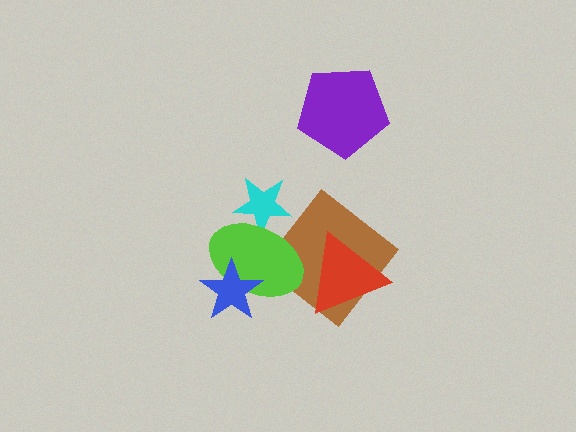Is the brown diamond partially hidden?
Yes, it is partially covered by another shape.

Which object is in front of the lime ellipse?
The blue star is in front of the lime ellipse.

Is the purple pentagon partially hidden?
No, no other shape covers it.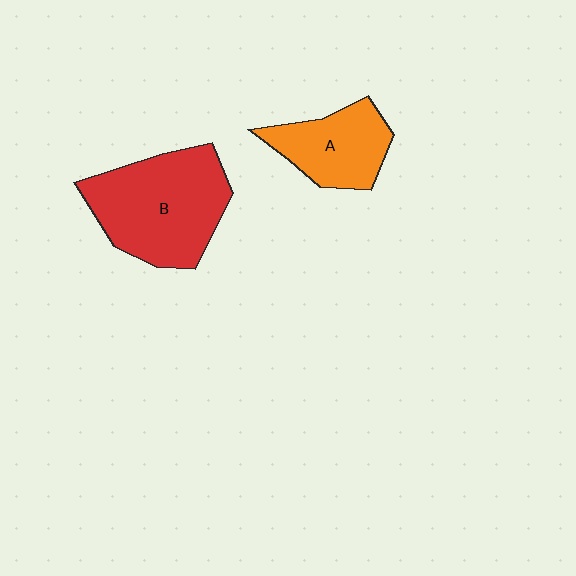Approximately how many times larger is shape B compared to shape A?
Approximately 1.7 times.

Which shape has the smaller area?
Shape A (orange).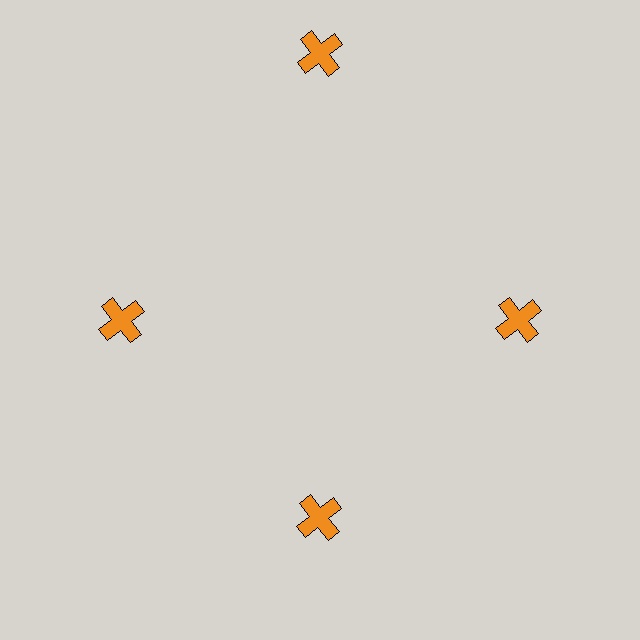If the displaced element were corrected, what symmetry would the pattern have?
It would have 4-fold rotational symmetry — the pattern would map onto itself every 90 degrees.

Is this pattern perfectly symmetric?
No. The 4 orange crosses are arranged in a ring, but one element near the 12 o'clock position is pushed outward from the center, breaking the 4-fold rotational symmetry.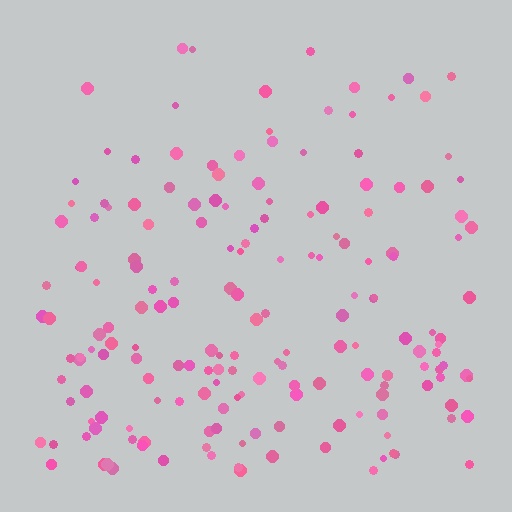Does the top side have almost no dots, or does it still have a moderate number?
Still a moderate number, just noticeably fewer than the bottom.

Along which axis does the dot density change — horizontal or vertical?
Vertical.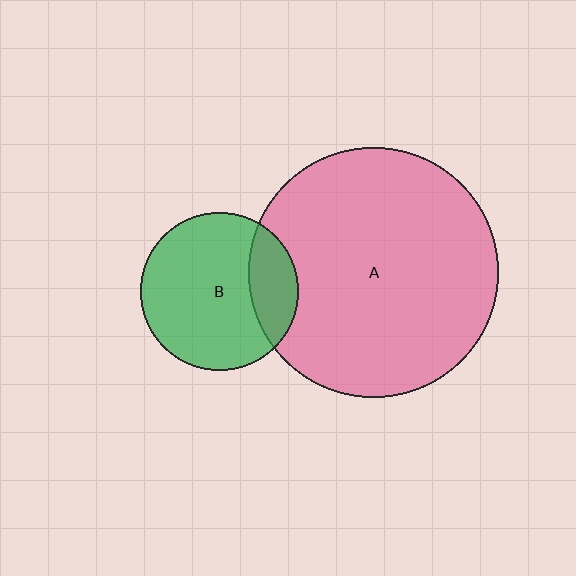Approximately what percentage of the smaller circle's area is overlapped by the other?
Approximately 20%.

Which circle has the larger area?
Circle A (pink).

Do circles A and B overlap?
Yes.